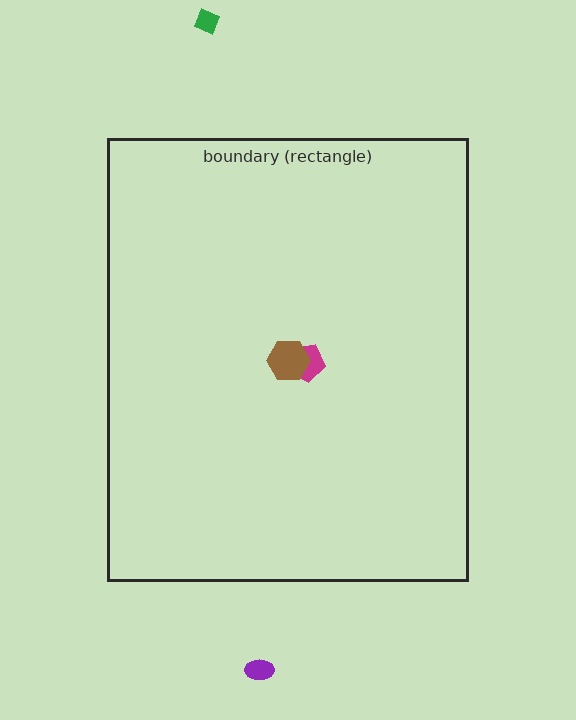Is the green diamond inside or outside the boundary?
Outside.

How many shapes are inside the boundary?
2 inside, 2 outside.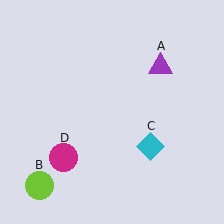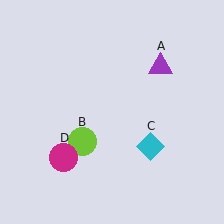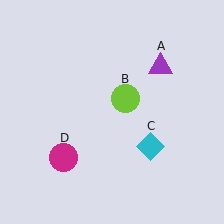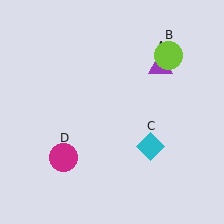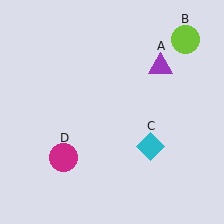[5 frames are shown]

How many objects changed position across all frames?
1 object changed position: lime circle (object B).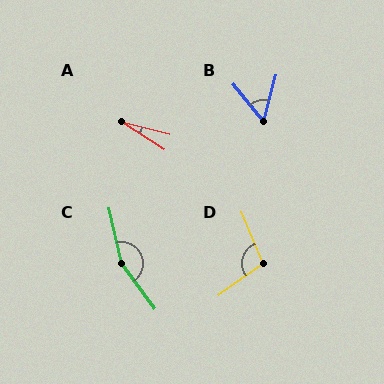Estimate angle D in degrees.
Approximately 102 degrees.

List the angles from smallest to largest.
A (18°), B (54°), D (102°), C (156°).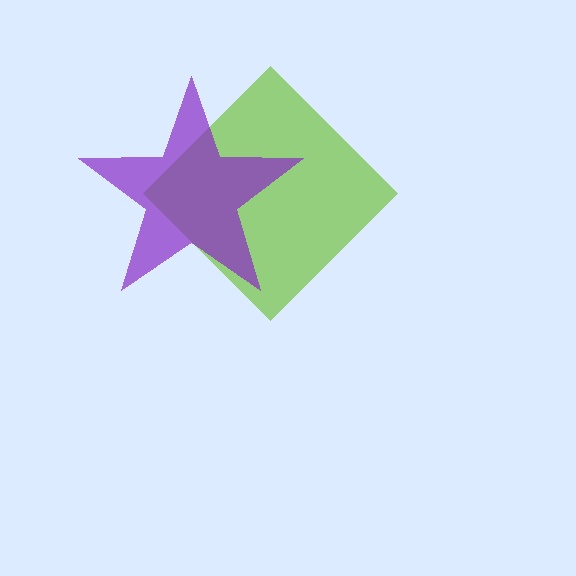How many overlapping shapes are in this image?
There are 2 overlapping shapes in the image.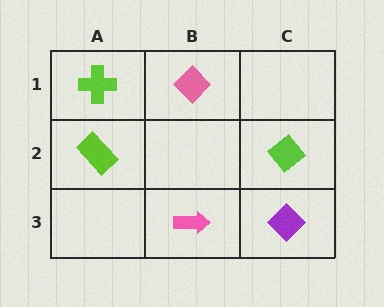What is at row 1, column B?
A pink diamond.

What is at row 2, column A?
A lime rectangle.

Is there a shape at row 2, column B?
No, that cell is empty.